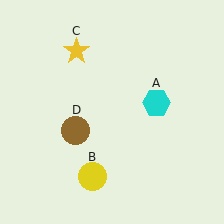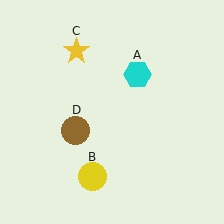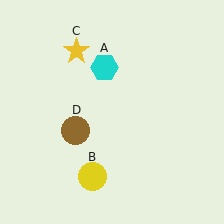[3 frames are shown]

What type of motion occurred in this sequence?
The cyan hexagon (object A) rotated counterclockwise around the center of the scene.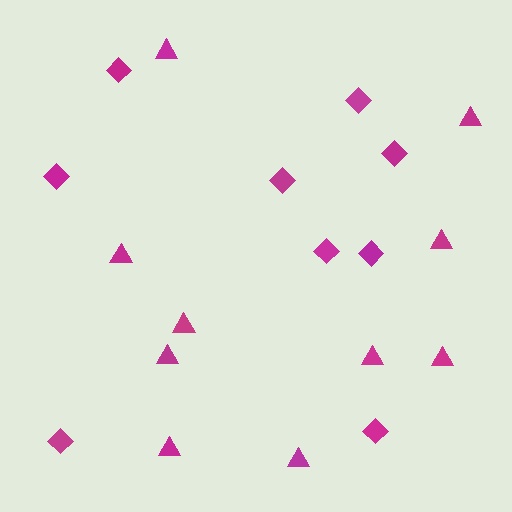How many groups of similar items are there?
There are 2 groups: one group of diamonds (9) and one group of triangles (10).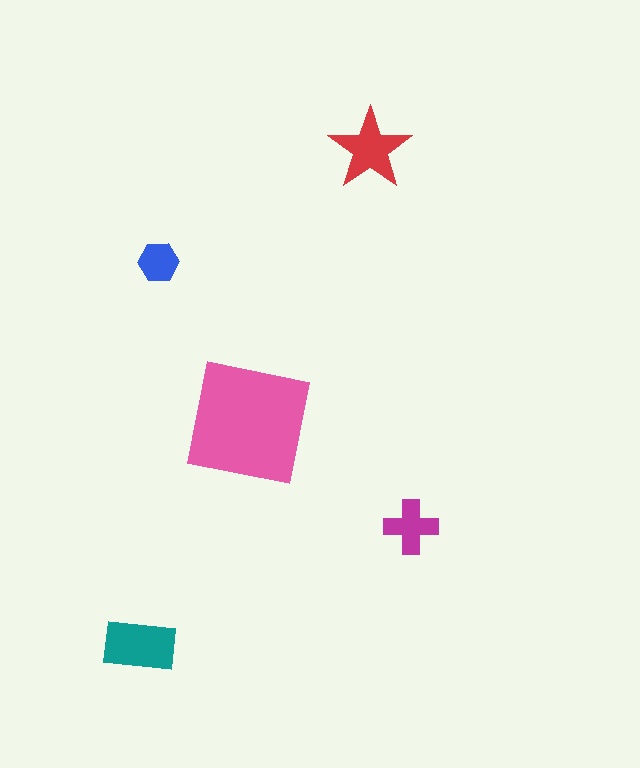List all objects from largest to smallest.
The pink square, the teal rectangle, the red star, the magenta cross, the blue hexagon.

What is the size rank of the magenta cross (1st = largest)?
4th.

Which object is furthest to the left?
The teal rectangle is leftmost.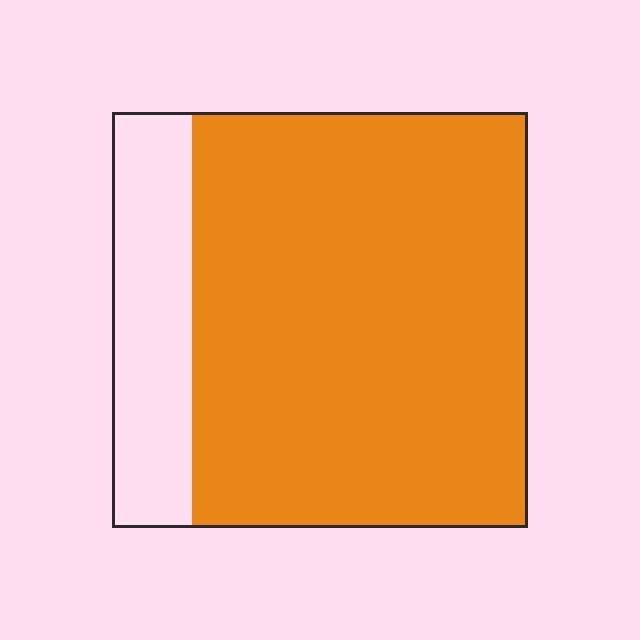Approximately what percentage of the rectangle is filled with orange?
Approximately 80%.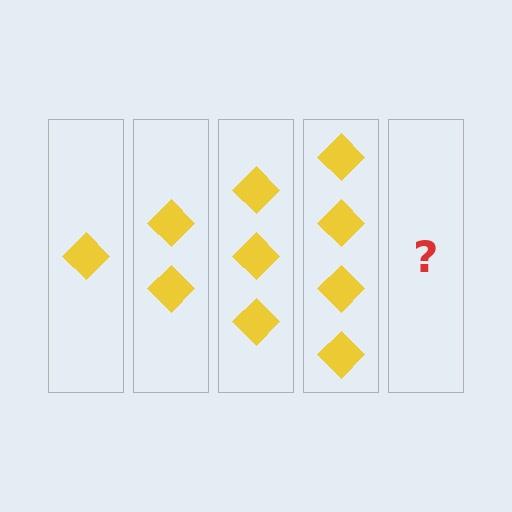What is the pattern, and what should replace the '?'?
The pattern is that each step adds one more diamond. The '?' should be 5 diamonds.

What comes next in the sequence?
The next element should be 5 diamonds.